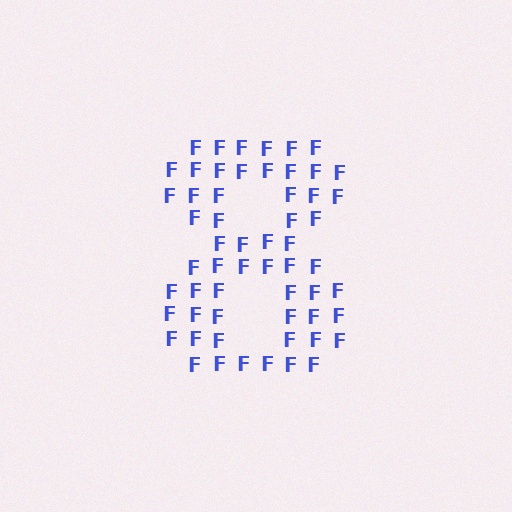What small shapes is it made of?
It is made of small letter F's.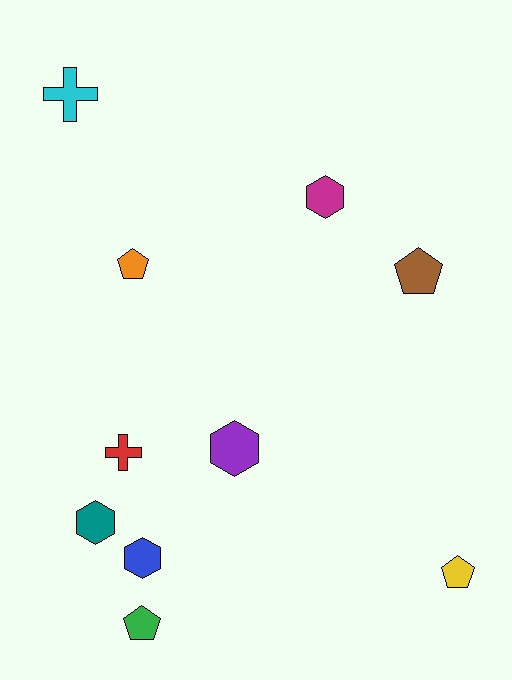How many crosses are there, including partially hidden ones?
There are 2 crosses.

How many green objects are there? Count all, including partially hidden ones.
There is 1 green object.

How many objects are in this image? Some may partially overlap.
There are 10 objects.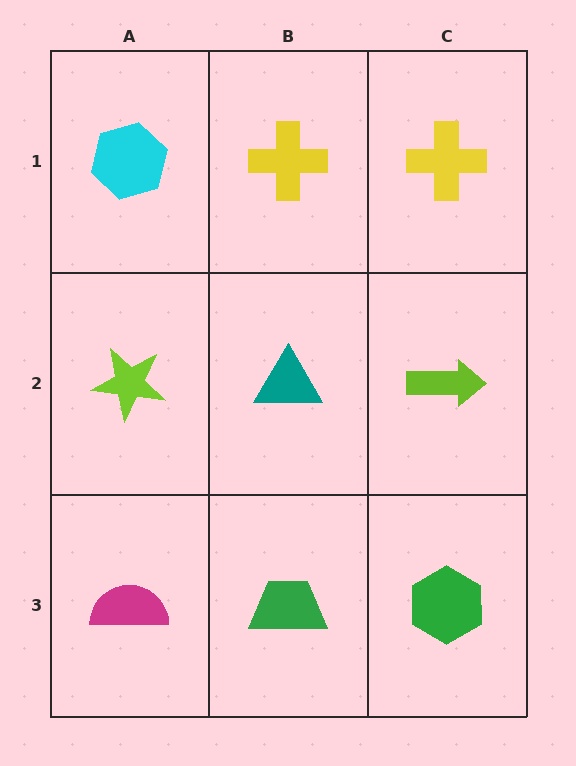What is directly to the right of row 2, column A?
A teal triangle.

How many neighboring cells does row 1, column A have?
2.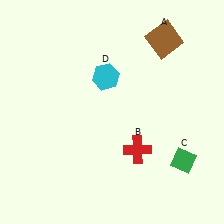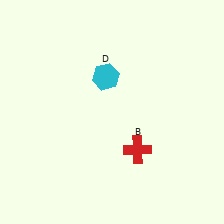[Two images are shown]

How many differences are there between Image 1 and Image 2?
There are 2 differences between the two images.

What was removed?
The green diamond (C), the brown square (A) were removed in Image 2.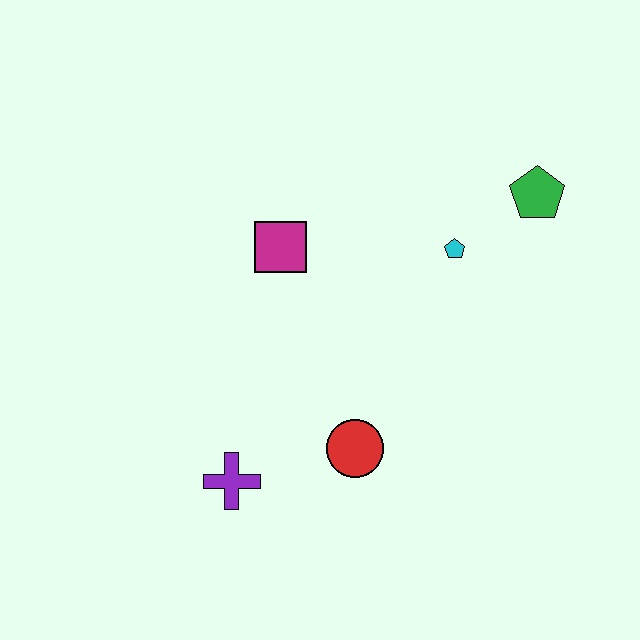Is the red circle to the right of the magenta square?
Yes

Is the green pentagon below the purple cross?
No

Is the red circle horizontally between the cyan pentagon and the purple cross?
Yes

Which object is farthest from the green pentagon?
The purple cross is farthest from the green pentagon.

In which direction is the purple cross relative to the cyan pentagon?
The purple cross is below the cyan pentagon.